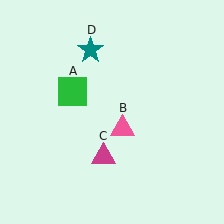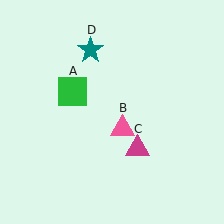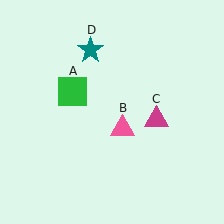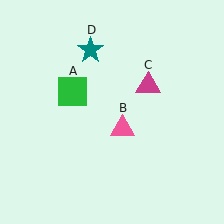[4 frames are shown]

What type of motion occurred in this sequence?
The magenta triangle (object C) rotated counterclockwise around the center of the scene.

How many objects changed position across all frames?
1 object changed position: magenta triangle (object C).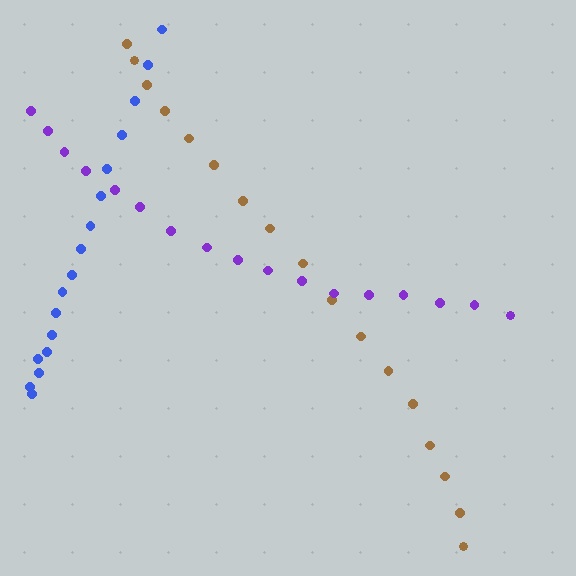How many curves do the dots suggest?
There are 3 distinct paths.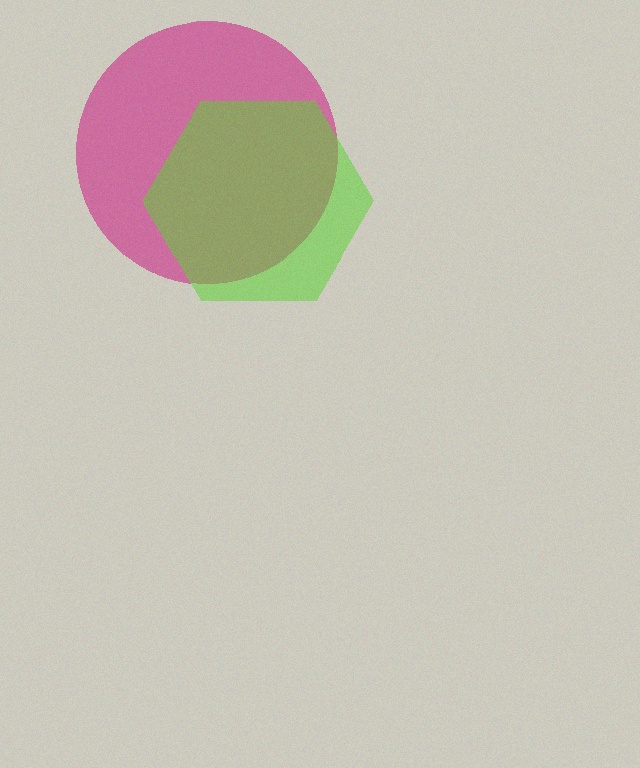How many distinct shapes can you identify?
There are 2 distinct shapes: a magenta circle, a lime hexagon.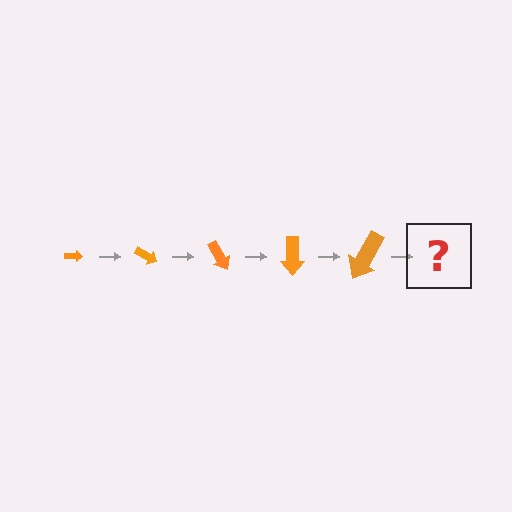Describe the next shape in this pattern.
It should be an arrow, larger than the previous one and rotated 150 degrees from the start.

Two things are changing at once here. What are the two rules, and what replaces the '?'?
The two rules are that the arrow grows larger each step and it rotates 30 degrees each step. The '?' should be an arrow, larger than the previous one and rotated 150 degrees from the start.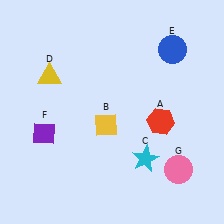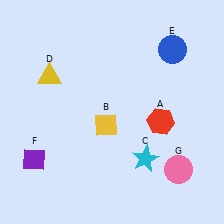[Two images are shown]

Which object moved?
The purple diamond (F) moved down.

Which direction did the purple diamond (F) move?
The purple diamond (F) moved down.